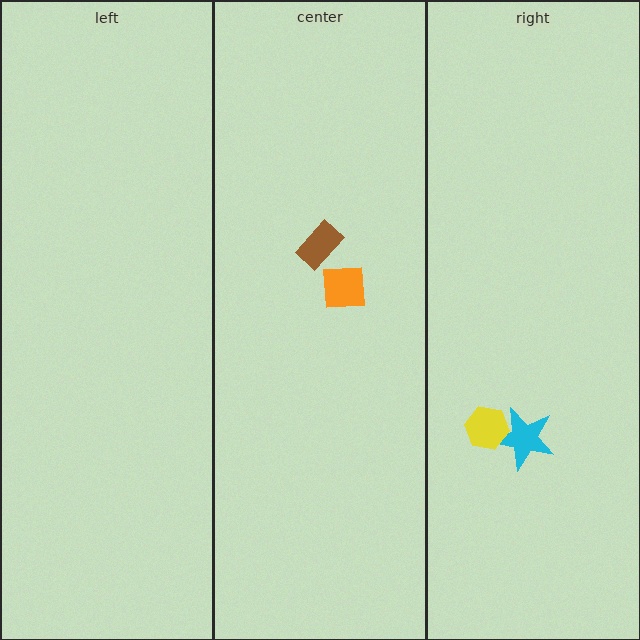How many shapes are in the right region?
2.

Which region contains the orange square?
The center region.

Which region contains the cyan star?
The right region.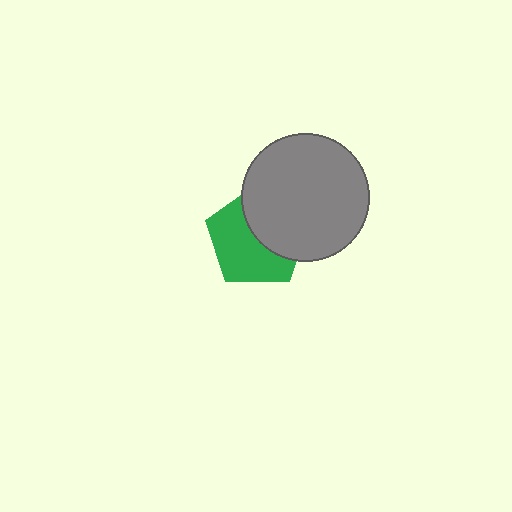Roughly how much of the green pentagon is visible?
About half of it is visible (roughly 55%).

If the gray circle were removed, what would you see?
You would see the complete green pentagon.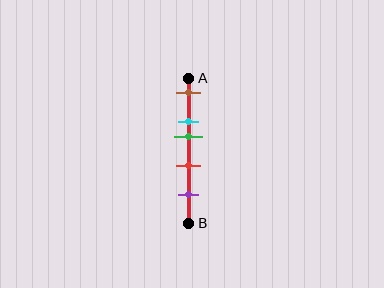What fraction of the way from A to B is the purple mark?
The purple mark is approximately 80% (0.8) of the way from A to B.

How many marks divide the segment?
There are 5 marks dividing the segment.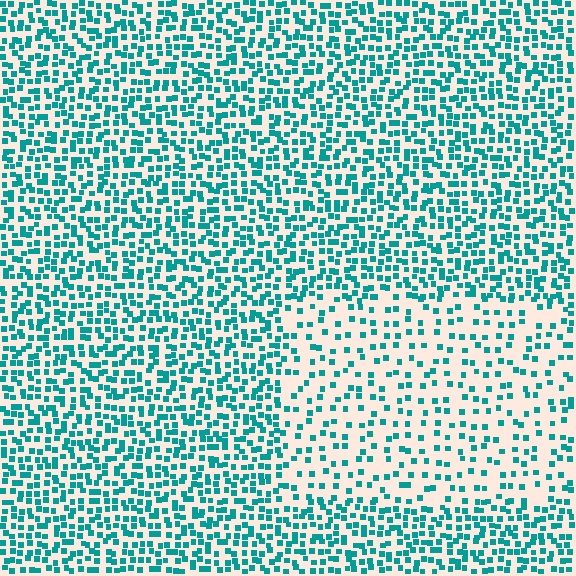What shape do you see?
I see a rectangle.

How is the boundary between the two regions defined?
The boundary is defined by a change in element density (approximately 2.2x ratio). All elements are the same color, size, and shape.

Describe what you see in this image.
The image contains small teal elements arranged at two different densities. A rectangle-shaped region is visible where the elements are less densely packed than the surrounding area.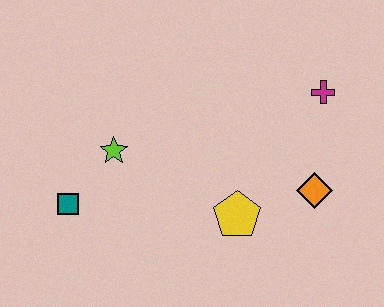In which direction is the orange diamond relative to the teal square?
The orange diamond is to the right of the teal square.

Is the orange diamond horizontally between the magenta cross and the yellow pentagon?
Yes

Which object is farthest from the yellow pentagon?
The teal square is farthest from the yellow pentagon.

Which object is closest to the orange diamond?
The yellow pentagon is closest to the orange diamond.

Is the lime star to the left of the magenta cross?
Yes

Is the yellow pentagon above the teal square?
No